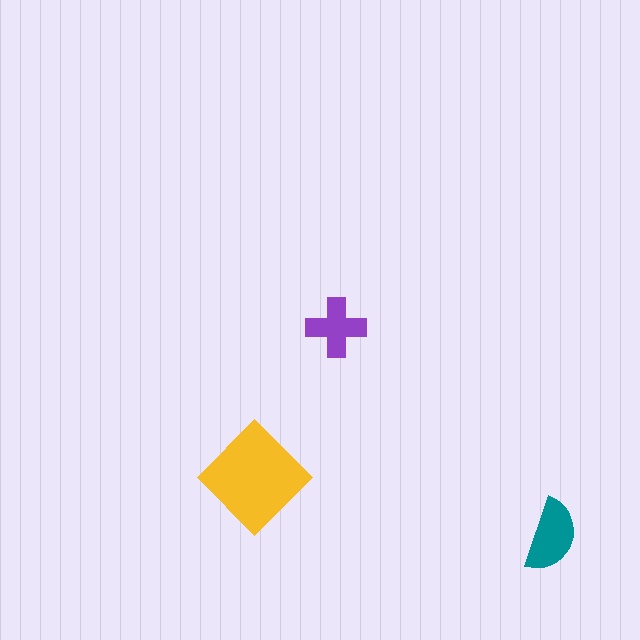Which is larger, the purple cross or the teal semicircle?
The teal semicircle.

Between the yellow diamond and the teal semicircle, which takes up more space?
The yellow diamond.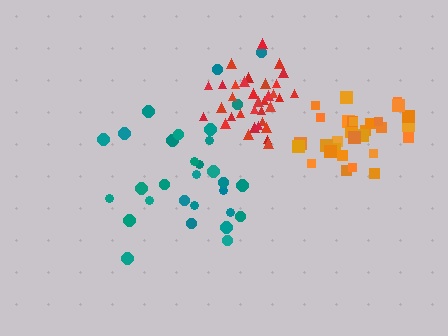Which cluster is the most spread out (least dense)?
Teal.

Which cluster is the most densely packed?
Red.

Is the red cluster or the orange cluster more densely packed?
Red.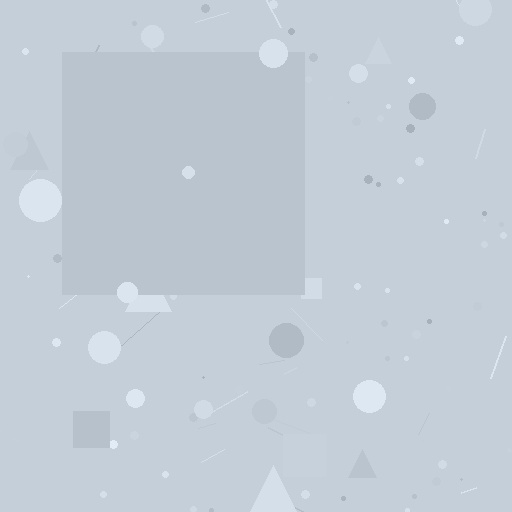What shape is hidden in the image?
A square is hidden in the image.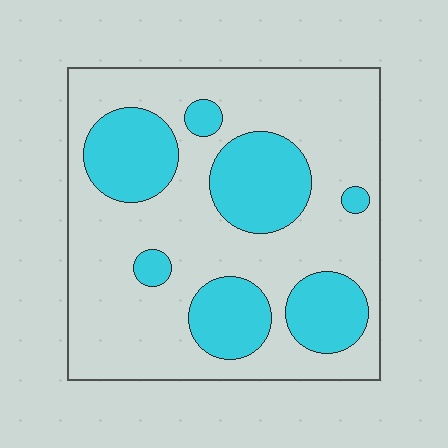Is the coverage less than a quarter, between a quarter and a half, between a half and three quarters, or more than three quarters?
Between a quarter and a half.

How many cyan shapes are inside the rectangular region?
7.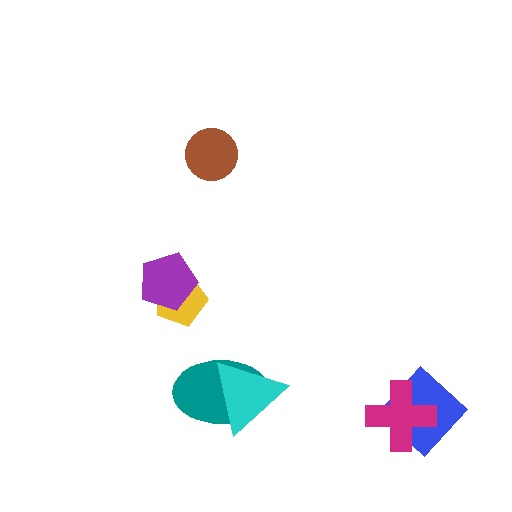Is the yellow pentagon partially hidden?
Yes, it is partially covered by another shape.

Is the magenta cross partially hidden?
No, no other shape covers it.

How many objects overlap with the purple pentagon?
1 object overlaps with the purple pentagon.